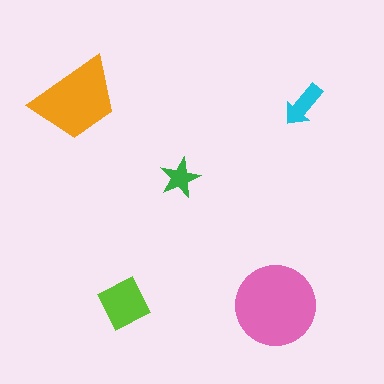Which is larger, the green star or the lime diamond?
The lime diamond.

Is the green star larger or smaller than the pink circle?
Smaller.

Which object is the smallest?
The green star.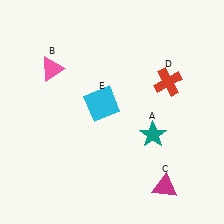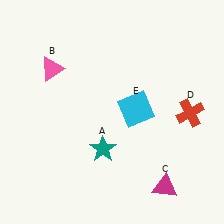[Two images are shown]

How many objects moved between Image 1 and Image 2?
3 objects moved between the two images.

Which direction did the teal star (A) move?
The teal star (A) moved left.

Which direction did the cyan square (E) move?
The cyan square (E) moved right.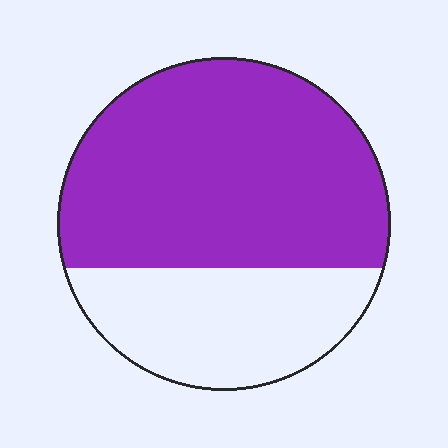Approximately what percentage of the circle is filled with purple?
Approximately 65%.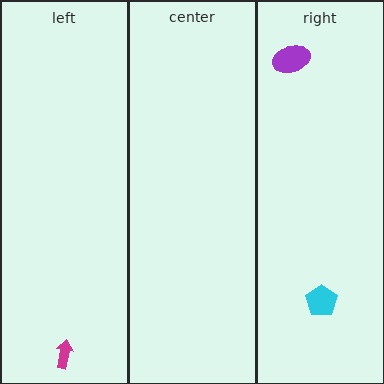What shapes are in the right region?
The cyan pentagon, the purple ellipse.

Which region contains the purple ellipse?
The right region.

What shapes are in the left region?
The magenta arrow.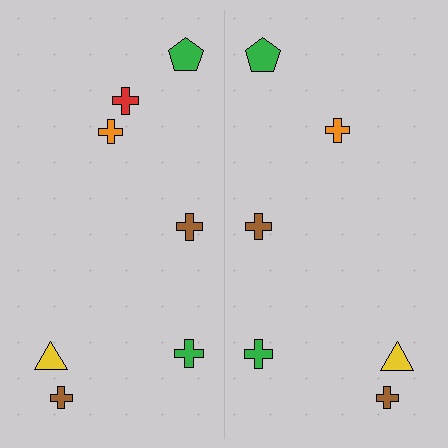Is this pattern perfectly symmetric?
No, the pattern is not perfectly symmetric. A red cross is missing from the right side.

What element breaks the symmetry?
A red cross is missing from the right side.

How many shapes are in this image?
There are 13 shapes in this image.